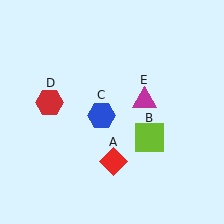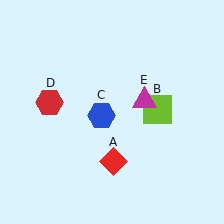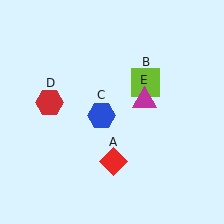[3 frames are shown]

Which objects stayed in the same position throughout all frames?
Red diamond (object A) and blue hexagon (object C) and red hexagon (object D) and magenta triangle (object E) remained stationary.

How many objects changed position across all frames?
1 object changed position: lime square (object B).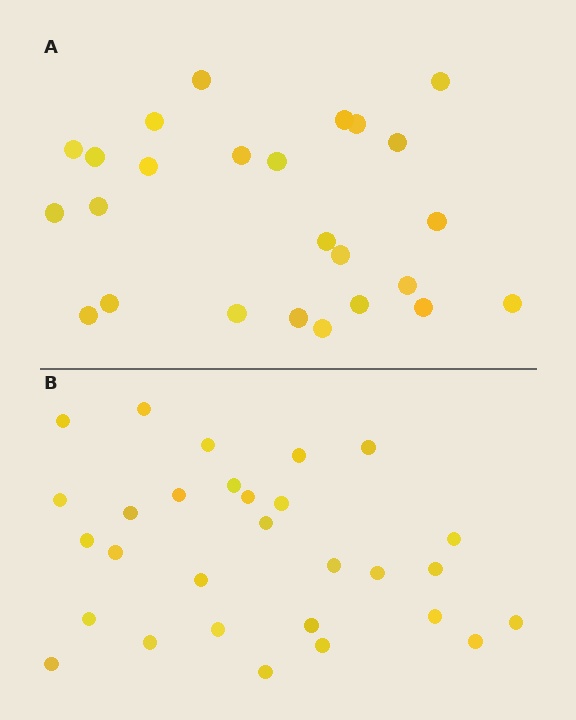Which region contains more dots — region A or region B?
Region B (the bottom region) has more dots.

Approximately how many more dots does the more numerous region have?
Region B has about 4 more dots than region A.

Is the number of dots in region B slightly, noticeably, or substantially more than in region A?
Region B has only slightly more — the two regions are fairly close. The ratio is roughly 1.2 to 1.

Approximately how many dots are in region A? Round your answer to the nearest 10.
About 20 dots. (The exact count is 25, which rounds to 20.)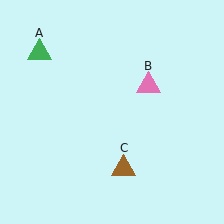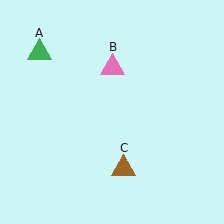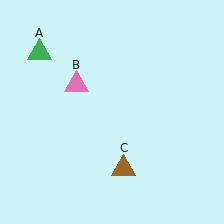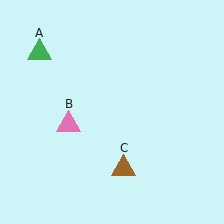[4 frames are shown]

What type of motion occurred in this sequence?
The pink triangle (object B) rotated counterclockwise around the center of the scene.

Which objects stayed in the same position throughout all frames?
Green triangle (object A) and brown triangle (object C) remained stationary.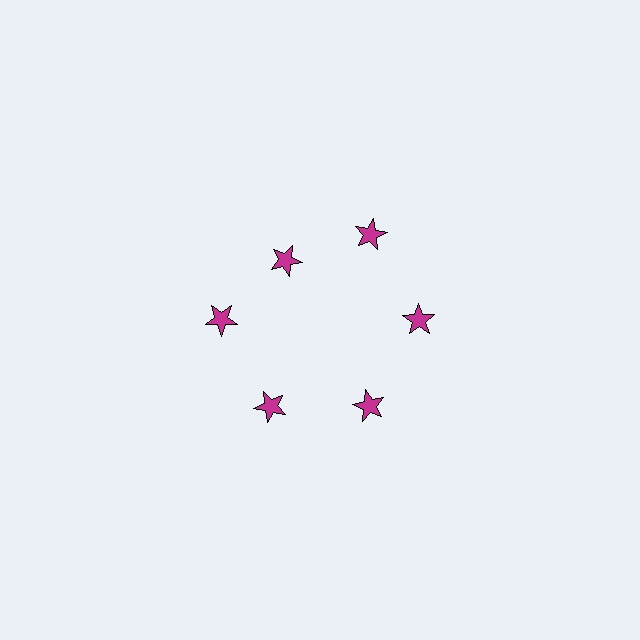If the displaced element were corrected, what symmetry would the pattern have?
It would have 6-fold rotational symmetry — the pattern would map onto itself every 60 degrees.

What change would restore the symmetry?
The symmetry would be restored by moving it outward, back onto the ring so that all 6 stars sit at equal angles and equal distance from the center.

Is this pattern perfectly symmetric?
No. The 6 magenta stars are arranged in a ring, but one element near the 11 o'clock position is pulled inward toward the center, breaking the 6-fold rotational symmetry.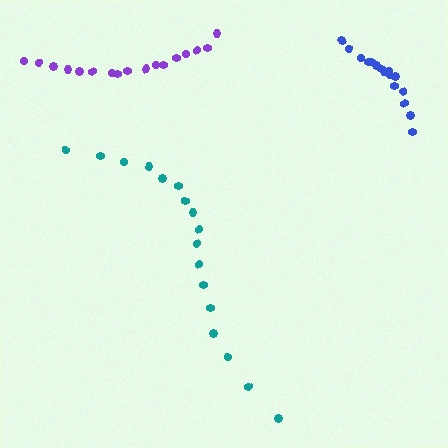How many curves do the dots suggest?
There are 3 distinct paths.